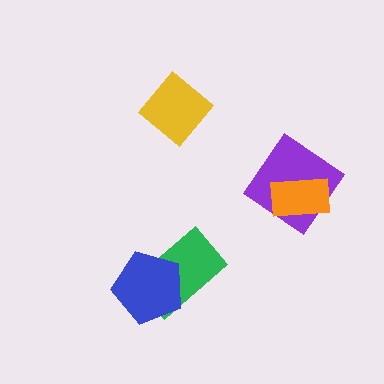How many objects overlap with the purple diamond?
1 object overlaps with the purple diamond.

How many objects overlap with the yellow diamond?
0 objects overlap with the yellow diamond.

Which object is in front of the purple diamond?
The orange rectangle is in front of the purple diamond.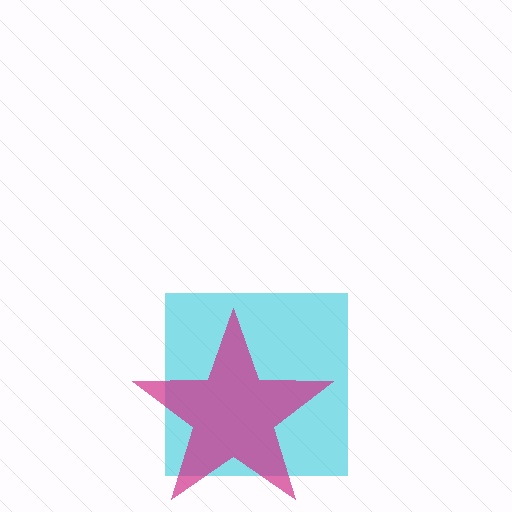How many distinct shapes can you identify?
There are 2 distinct shapes: a cyan square, a magenta star.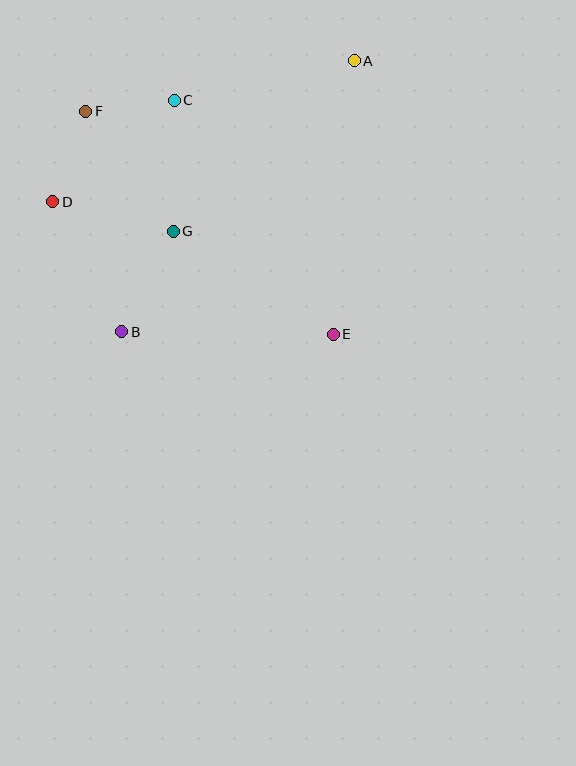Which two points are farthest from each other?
Points A and B are farthest from each other.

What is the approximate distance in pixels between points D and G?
The distance between D and G is approximately 124 pixels.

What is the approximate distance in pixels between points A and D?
The distance between A and D is approximately 333 pixels.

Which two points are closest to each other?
Points C and F are closest to each other.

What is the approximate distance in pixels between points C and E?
The distance between C and E is approximately 283 pixels.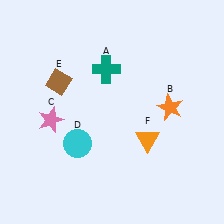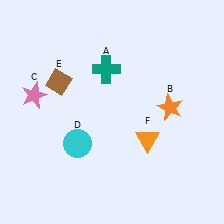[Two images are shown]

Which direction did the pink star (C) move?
The pink star (C) moved up.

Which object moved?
The pink star (C) moved up.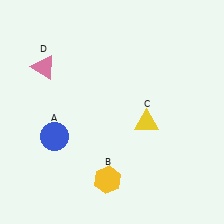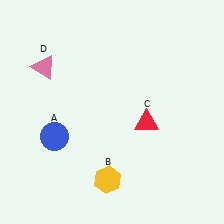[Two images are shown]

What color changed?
The triangle (C) changed from yellow in Image 1 to red in Image 2.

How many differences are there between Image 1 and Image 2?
There is 1 difference between the two images.